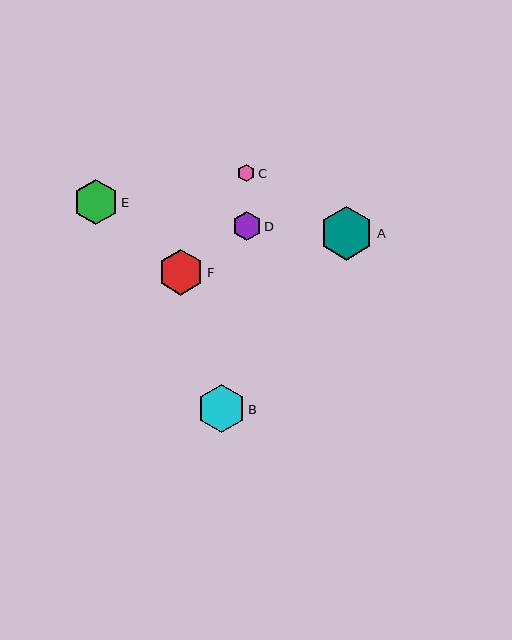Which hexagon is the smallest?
Hexagon C is the smallest with a size of approximately 17 pixels.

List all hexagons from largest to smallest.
From largest to smallest: A, B, F, E, D, C.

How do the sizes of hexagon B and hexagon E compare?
Hexagon B and hexagon E are approximately the same size.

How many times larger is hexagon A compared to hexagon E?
Hexagon A is approximately 1.2 times the size of hexagon E.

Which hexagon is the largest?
Hexagon A is the largest with a size of approximately 54 pixels.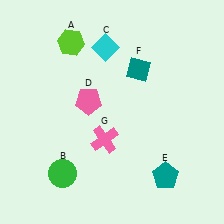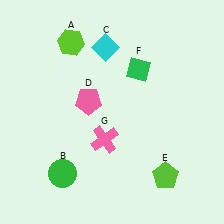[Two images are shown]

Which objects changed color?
E changed from teal to lime. F changed from teal to green.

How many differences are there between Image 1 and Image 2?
There are 2 differences between the two images.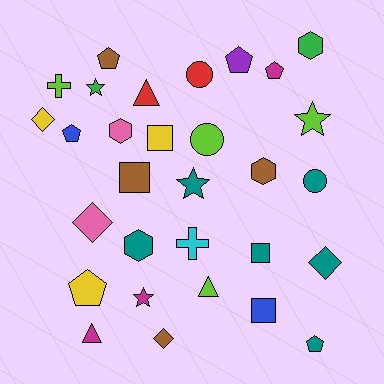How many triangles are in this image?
There are 3 triangles.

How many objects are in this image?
There are 30 objects.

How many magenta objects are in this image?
There are 3 magenta objects.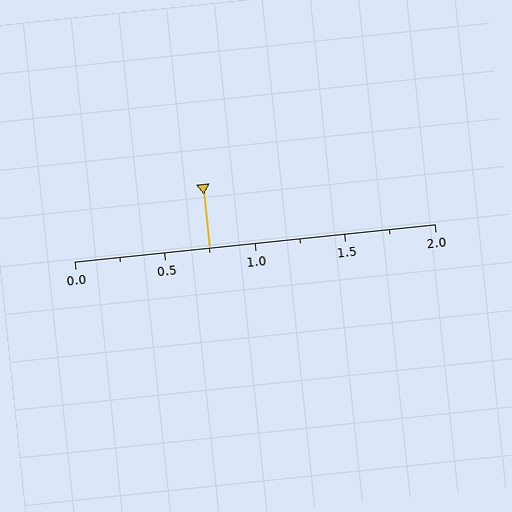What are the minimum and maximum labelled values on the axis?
The axis runs from 0.0 to 2.0.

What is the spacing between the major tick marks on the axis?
The major ticks are spaced 0.5 apart.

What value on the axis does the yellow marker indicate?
The marker indicates approximately 0.75.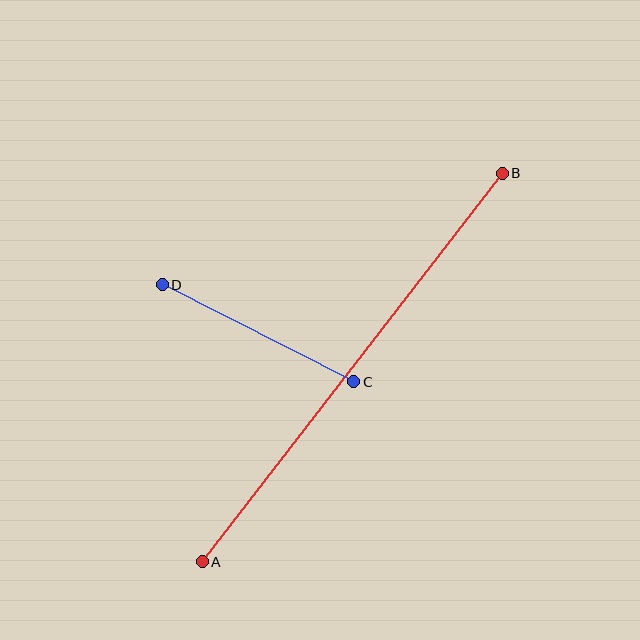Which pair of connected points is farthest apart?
Points A and B are farthest apart.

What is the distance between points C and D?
The distance is approximately 215 pixels.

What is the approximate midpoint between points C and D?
The midpoint is at approximately (258, 333) pixels.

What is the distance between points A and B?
The distance is approximately 491 pixels.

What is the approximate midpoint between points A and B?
The midpoint is at approximately (352, 368) pixels.